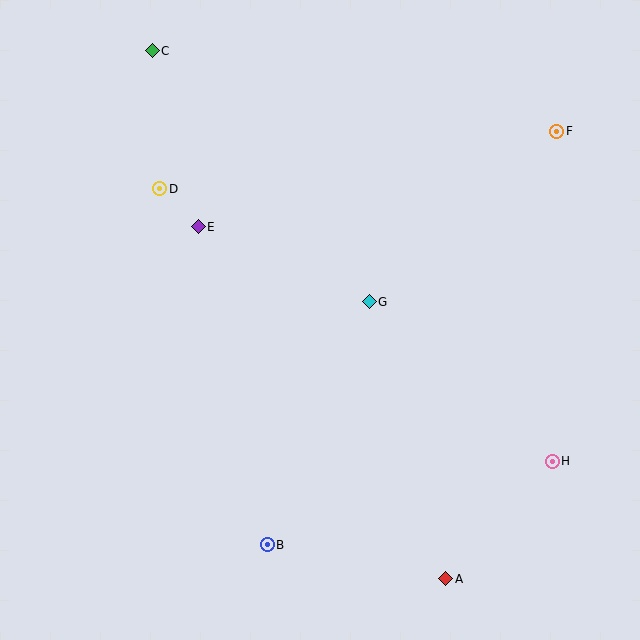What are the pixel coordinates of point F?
Point F is at (557, 131).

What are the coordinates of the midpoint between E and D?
The midpoint between E and D is at (179, 208).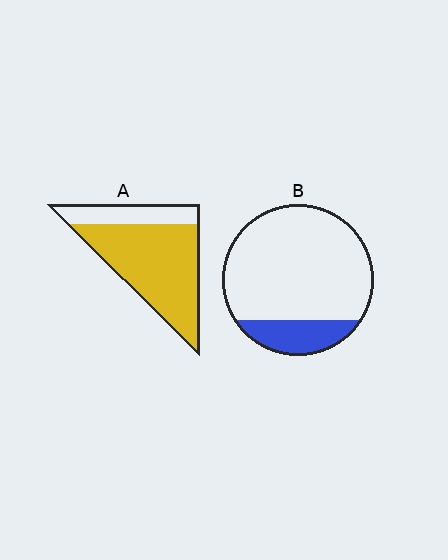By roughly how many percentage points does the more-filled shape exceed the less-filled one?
By roughly 55 percentage points (A over B).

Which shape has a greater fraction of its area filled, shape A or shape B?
Shape A.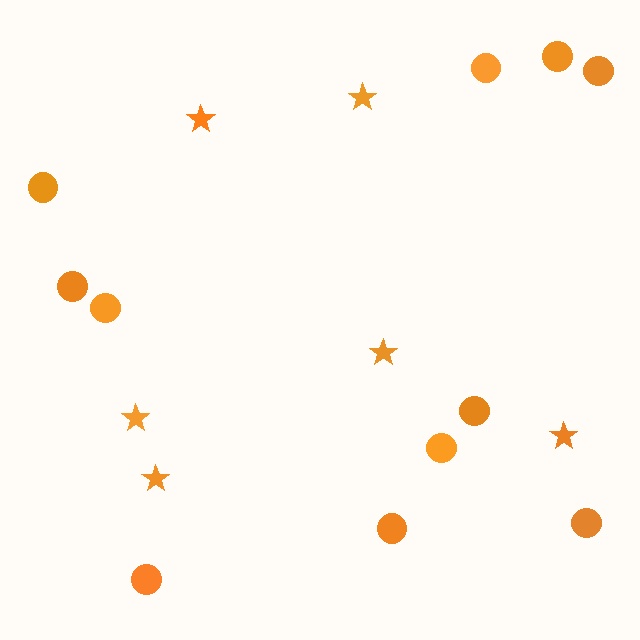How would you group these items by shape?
There are 2 groups: one group of circles (11) and one group of stars (6).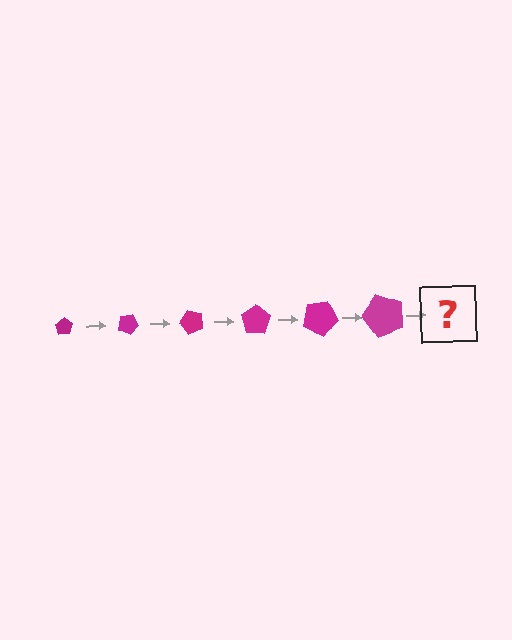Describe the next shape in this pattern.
It should be a pentagon, larger than the previous one and rotated 150 degrees from the start.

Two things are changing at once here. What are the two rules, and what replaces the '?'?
The two rules are that the pentagon grows larger each step and it rotates 25 degrees each step. The '?' should be a pentagon, larger than the previous one and rotated 150 degrees from the start.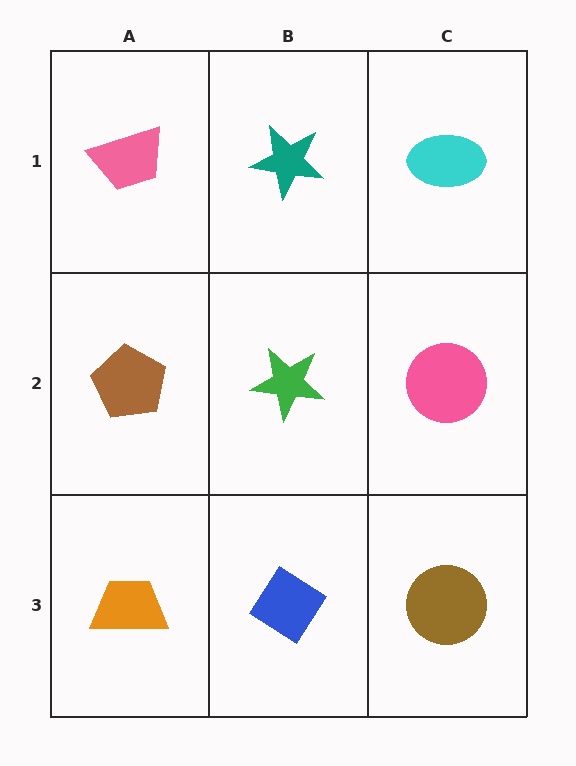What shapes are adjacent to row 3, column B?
A green star (row 2, column B), an orange trapezoid (row 3, column A), a brown circle (row 3, column C).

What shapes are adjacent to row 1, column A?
A brown pentagon (row 2, column A), a teal star (row 1, column B).